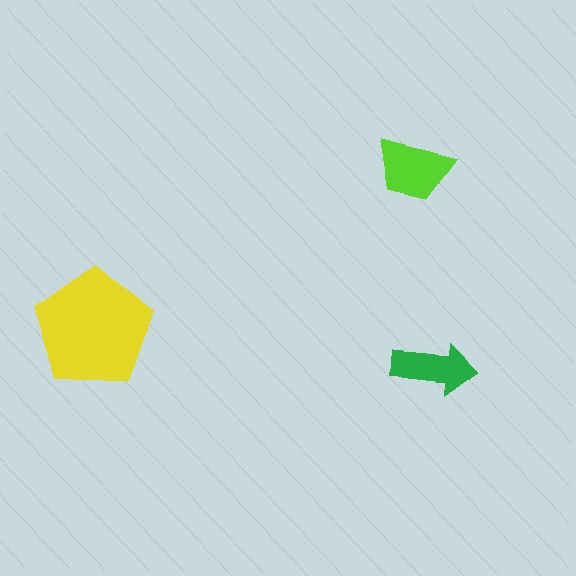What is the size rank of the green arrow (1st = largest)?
3rd.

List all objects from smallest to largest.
The green arrow, the lime trapezoid, the yellow pentagon.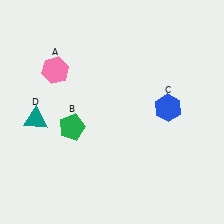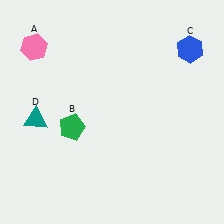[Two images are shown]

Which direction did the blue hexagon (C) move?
The blue hexagon (C) moved up.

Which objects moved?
The objects that moved are: the pink hexagon (A), the blue hexagon (C).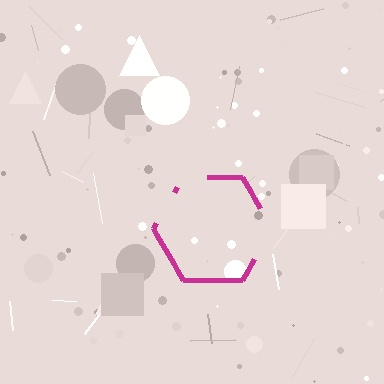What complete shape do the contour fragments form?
The contour fragments form a hexagon.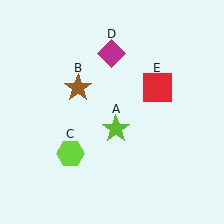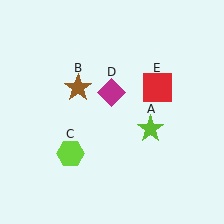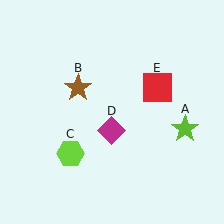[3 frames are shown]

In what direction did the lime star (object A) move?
The lime star (object A) moved right.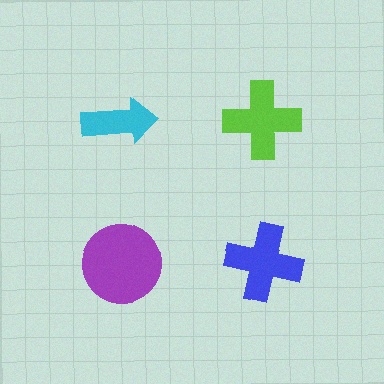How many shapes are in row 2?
2 shapes.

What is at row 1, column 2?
A lime cross.